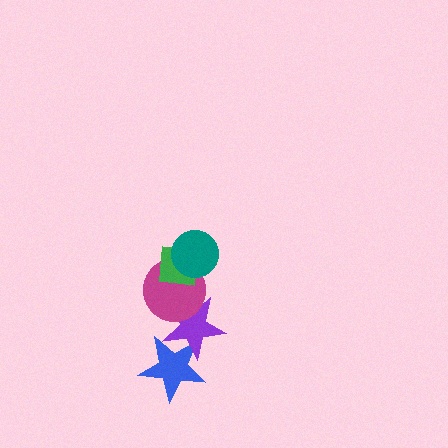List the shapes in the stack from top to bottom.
From top to bottom: the teal circle, the green square, the magenta circle, the purple star, the blue star.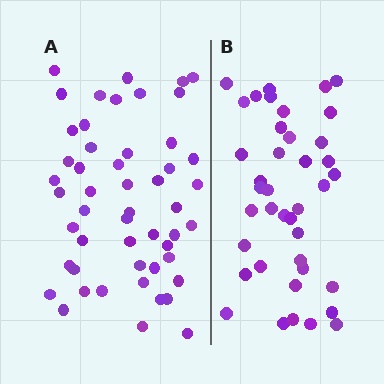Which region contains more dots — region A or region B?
Region A (the left region) has more dots.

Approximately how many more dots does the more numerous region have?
Region A has roughly 12 or so more dots than region B.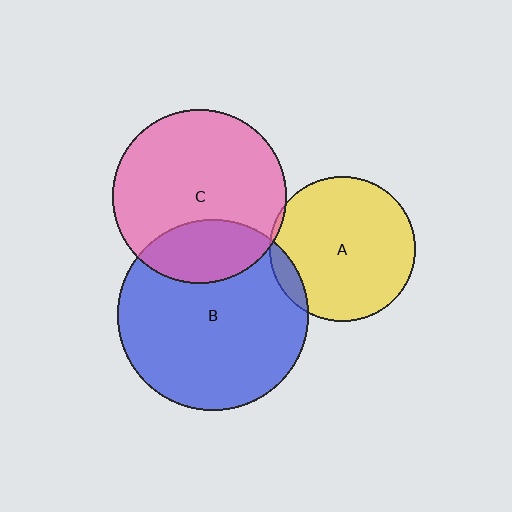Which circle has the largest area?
Circle B (blue).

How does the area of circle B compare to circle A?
Approximately 1.7 times.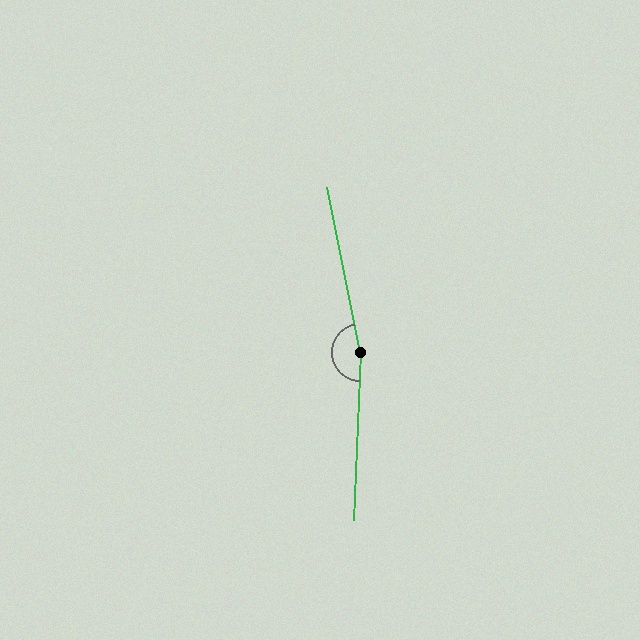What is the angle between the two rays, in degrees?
Approximately 166 degrees.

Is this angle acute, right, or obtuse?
It is obtuse.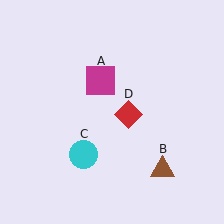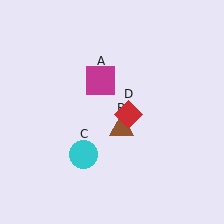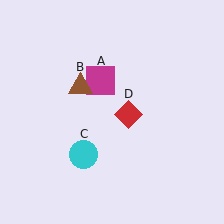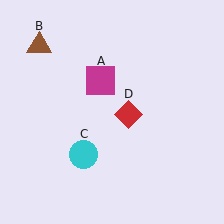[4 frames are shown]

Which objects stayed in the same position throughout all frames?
Magenta square (object A) and cyan circle (object C) and red diamond (object D) remained stationary.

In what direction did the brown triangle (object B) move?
The brown triangle (object B) moved up and to the left.